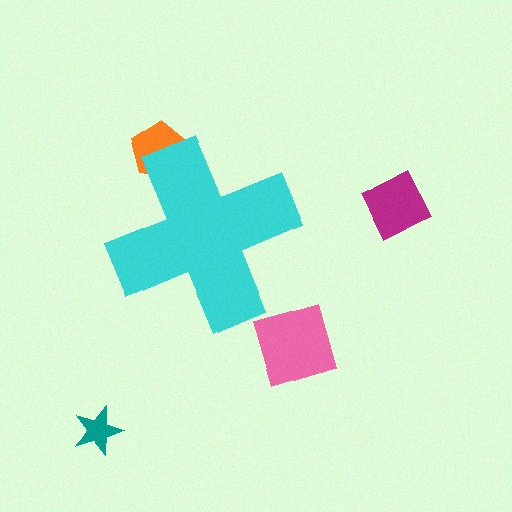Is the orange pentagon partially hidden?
Yes, the orange pentagon is partially hidden behind the cyan cross.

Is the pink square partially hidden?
No, the pink square is fully visible.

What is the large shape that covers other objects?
A cyan cross.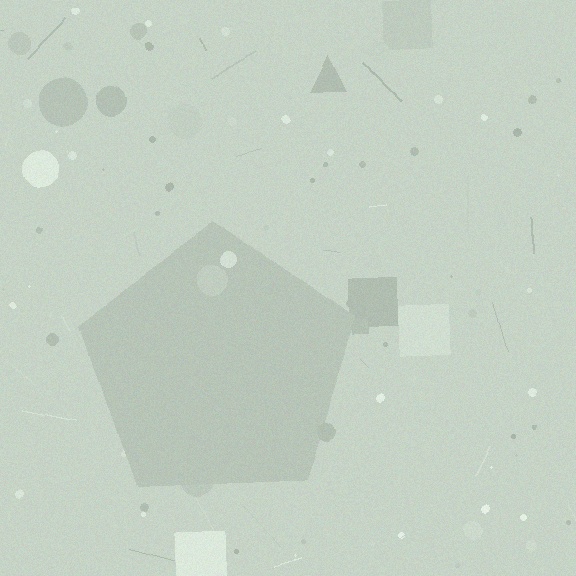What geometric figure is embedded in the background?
A pentagon is embedded in the background.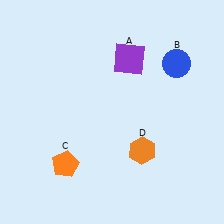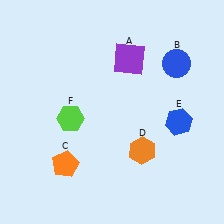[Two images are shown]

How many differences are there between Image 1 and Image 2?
There are 2 differences between the two images.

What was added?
A blue hexagon (E), a lime hexagon (F) were added in Image 2.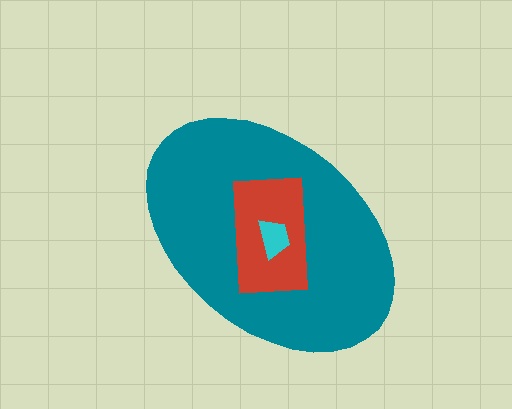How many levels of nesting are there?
3.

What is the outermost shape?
The teal ellipse.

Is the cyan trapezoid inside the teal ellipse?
Yes.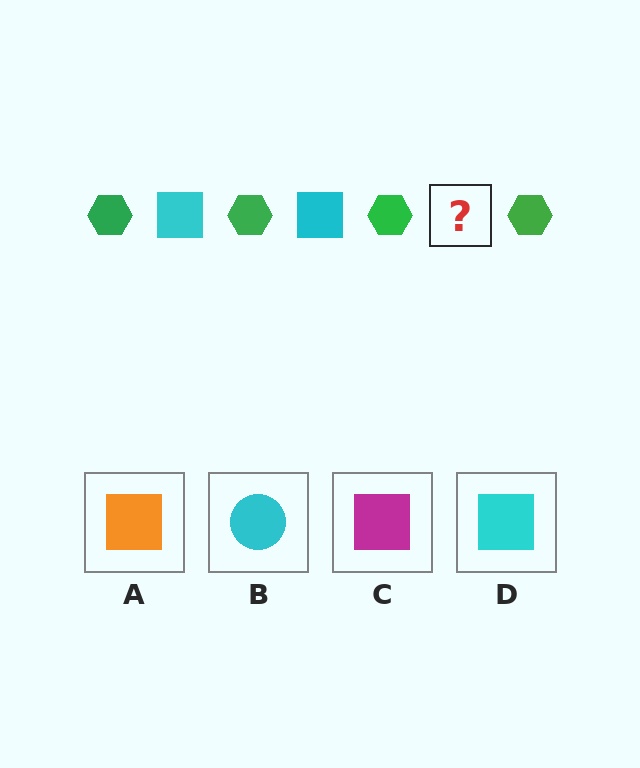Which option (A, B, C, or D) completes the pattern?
D.